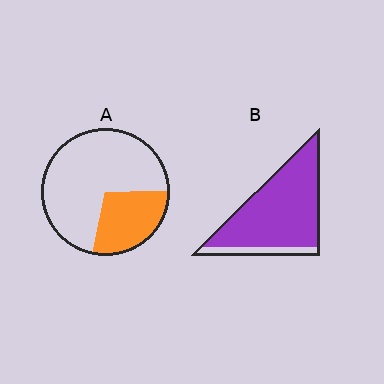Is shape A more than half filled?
No.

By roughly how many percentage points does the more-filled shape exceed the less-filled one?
By roughly 60 percentage points (B over A).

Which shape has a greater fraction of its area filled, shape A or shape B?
Shape B.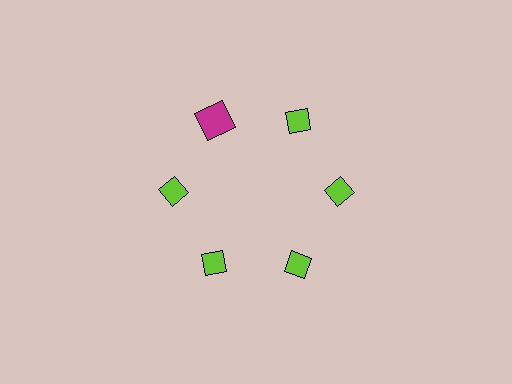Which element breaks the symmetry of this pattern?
The magenta square at roughly the 11 o'clock position breaks the symmetry. All other shapes are lime diamonds.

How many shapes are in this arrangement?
There are 6 shapes arranged in a ring pattern.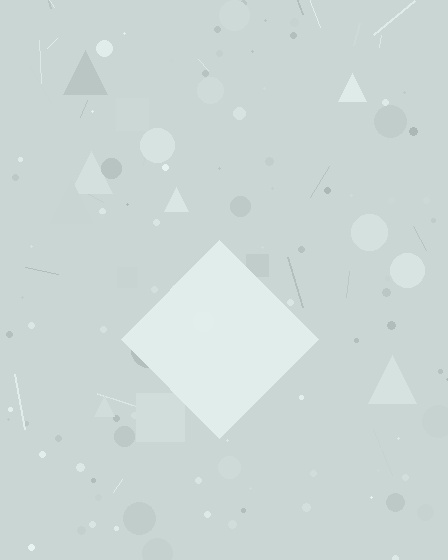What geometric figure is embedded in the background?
A diamond is embedded in the background.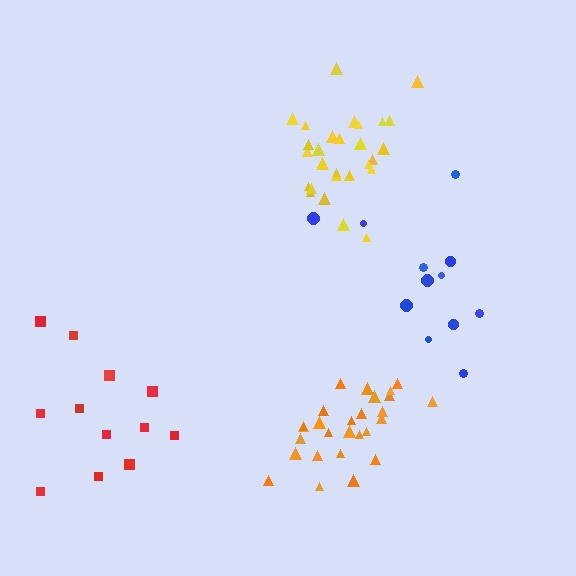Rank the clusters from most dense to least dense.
yellow, orange, blue, red.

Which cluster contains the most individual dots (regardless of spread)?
Yellow (28).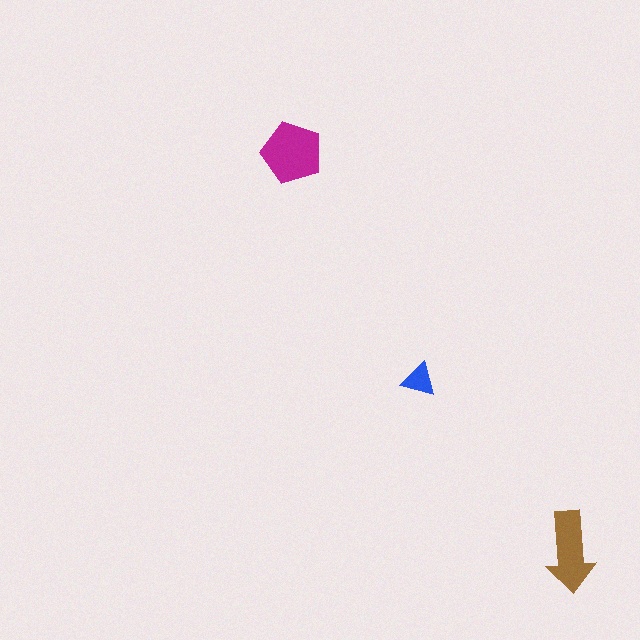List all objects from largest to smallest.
The magenta pentagon, the brown arrow, the blue triangle.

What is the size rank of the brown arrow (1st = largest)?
2nd.